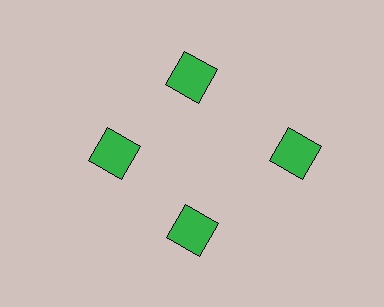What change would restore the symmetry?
The symmetry would be restored by moving it inward, back onto the ring so that all 4 squares sit at equal angles and equal distance from the center.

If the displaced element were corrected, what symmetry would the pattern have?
It would have 4-fold rotational symmetry — the pattern would map onto itself every 90 degrees.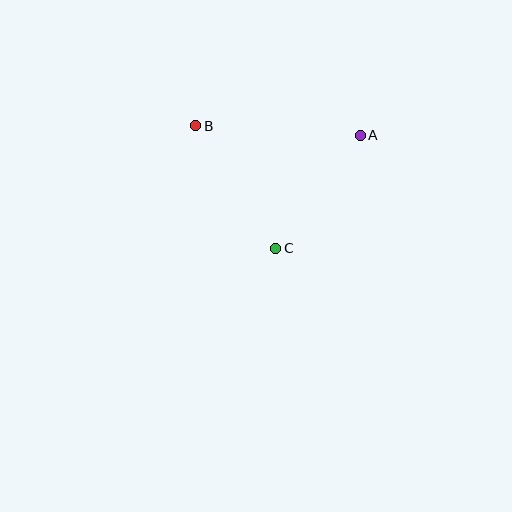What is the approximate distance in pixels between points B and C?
The distance between B and C is approximately 146 pixels.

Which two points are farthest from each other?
Points A and B are farthest from each other.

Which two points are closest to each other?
Points A and C are closest to each other.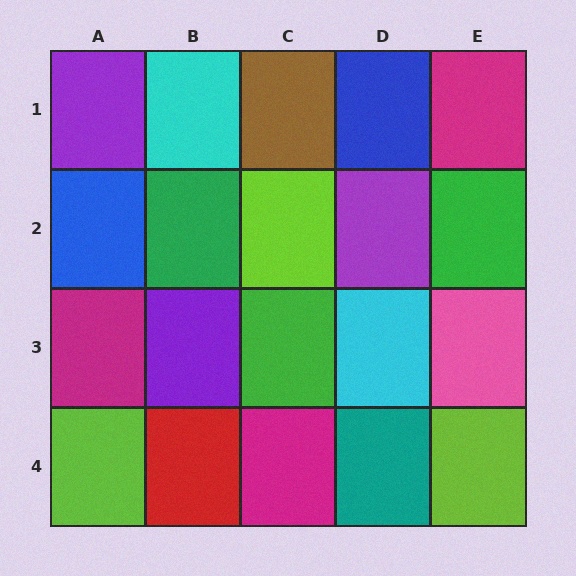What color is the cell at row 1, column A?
Purple.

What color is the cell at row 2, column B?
Green.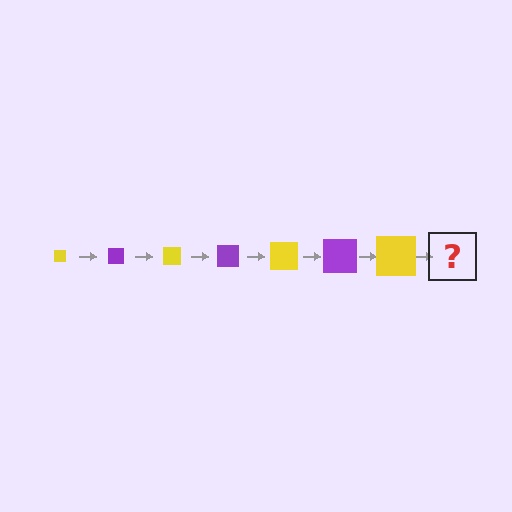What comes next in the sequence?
The next element should be a purple square, larger than the previous one.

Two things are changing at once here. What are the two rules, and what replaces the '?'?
The two rules are that the square grows larger each step and the color cycles through yellow and purple. The '?' should be a purple square, larger than the previous one.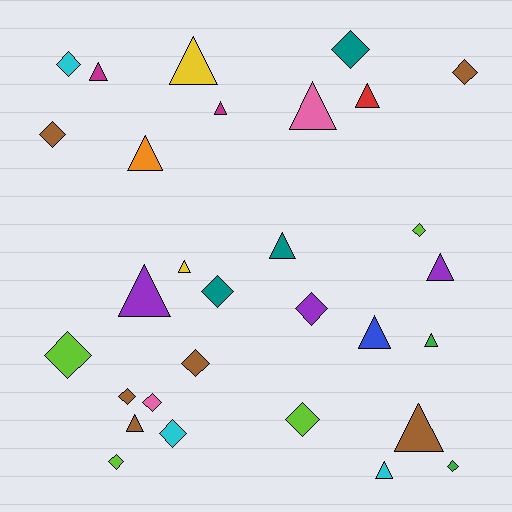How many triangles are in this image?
There are 15 triangles.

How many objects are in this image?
There are 30 objects.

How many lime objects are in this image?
There are 4 lime objects.